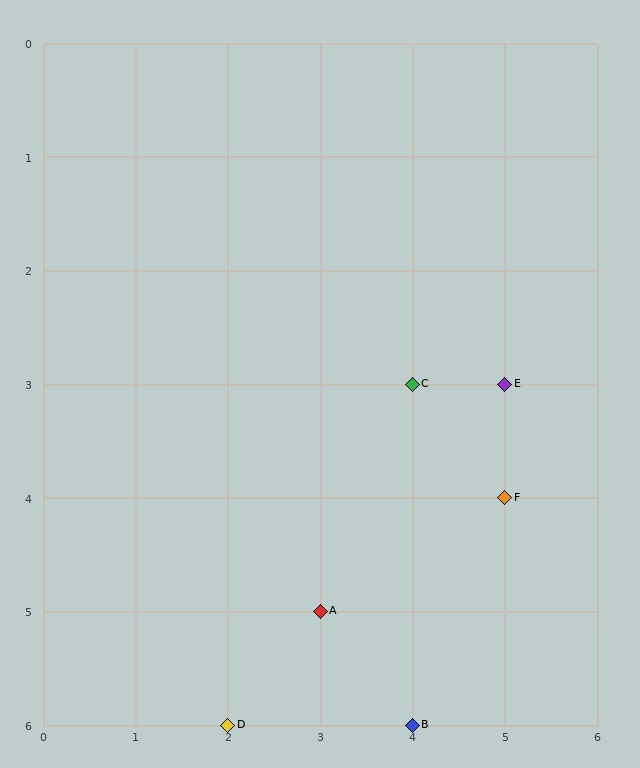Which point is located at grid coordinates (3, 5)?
Point A is at (3, 5).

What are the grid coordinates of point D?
Point D is at grid coordinates (2, 6).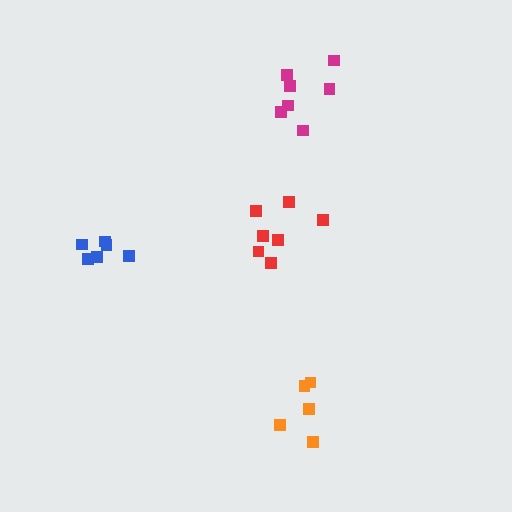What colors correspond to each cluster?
The clusters are colored: magenta, orange, blue, red.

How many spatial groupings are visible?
There are 4 spatial groupings.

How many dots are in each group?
Group 1: 7 dots, Group 2: 5 dots, Group 3: 6 dots, Group 4: 7 dots (25 total).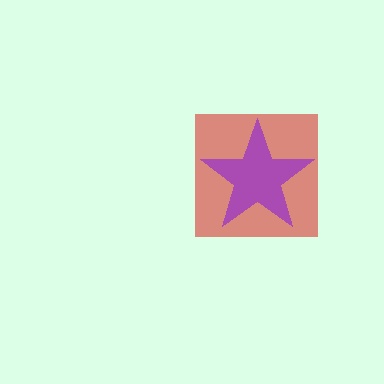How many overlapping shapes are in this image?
There are 2 overlapping shapes in the image.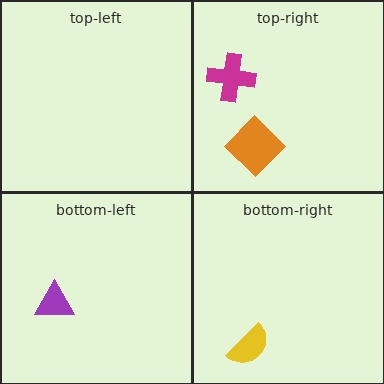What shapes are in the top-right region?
The orange diamond, the magenta cross.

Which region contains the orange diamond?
The top-right region.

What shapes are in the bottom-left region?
The purple triangle.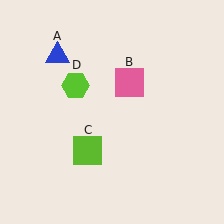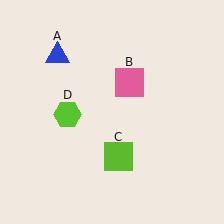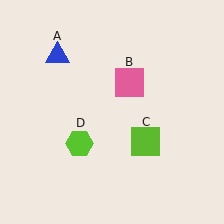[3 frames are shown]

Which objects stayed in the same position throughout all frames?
Blue triangle (object A) and pink square (object B) remained stationary.